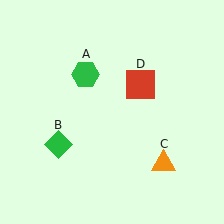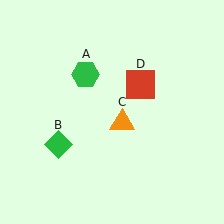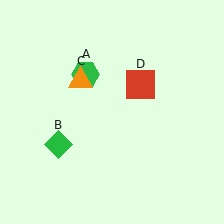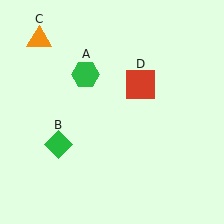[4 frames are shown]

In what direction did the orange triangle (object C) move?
The orange triangle (object C) moved up and to the left.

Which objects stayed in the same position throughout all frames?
Green hexagon (object A) and green diamond (object B) and red square (object D) remained stationary.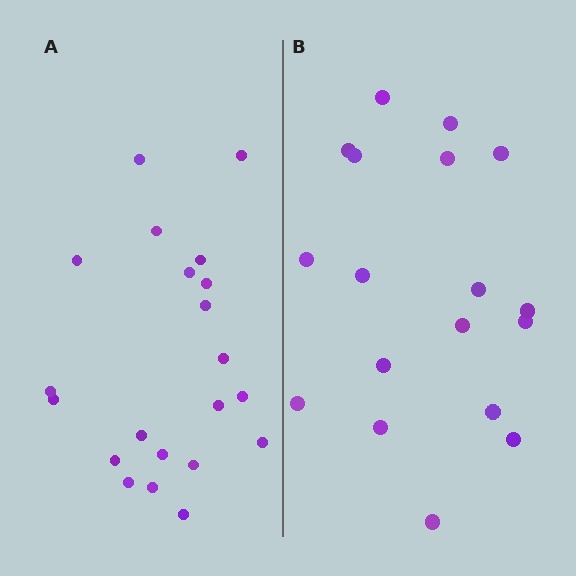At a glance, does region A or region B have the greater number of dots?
Region A (the left region) has more dots.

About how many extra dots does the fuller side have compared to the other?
Region A has just a few more — roughly 2 or 3 more dots than region B.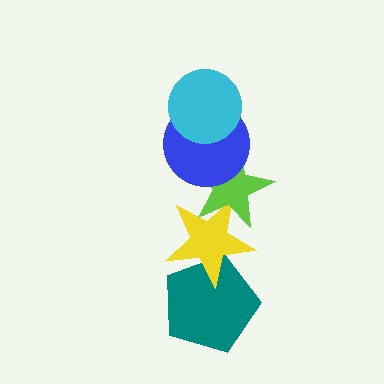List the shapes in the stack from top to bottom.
From top to bottom: the cyan circle, the blue circle, the lime star, the yellow star, the teal pentagon.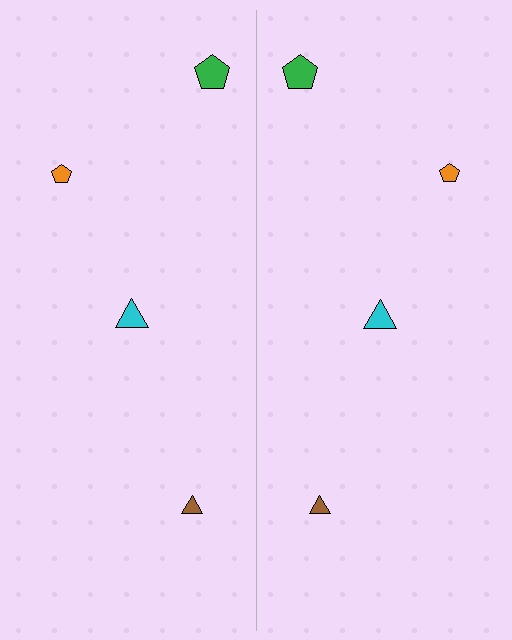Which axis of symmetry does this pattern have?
The pattern has a vertical axis of symmetry running through the center of the image.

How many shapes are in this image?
There are 8 shapes in this image.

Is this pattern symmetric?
Yes, this pattern has bilateral (reflection) symmetry.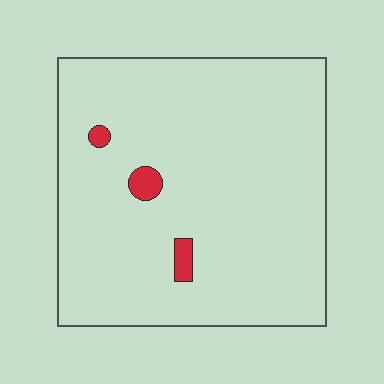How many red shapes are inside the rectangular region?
3.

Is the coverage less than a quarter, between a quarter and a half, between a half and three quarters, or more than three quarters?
Less than a quarter.